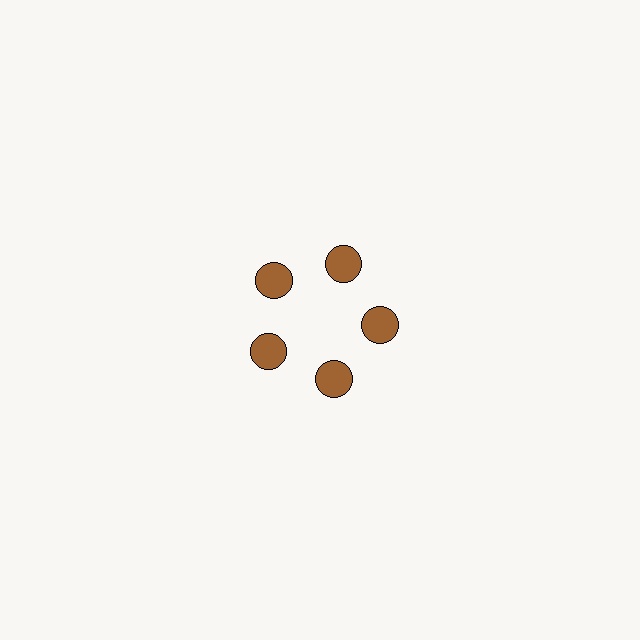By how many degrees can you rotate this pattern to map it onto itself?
The pattern maps onto itself every 72 degrees of rotation.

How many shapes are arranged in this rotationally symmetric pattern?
There are 5 shapes, arranged in 5 groups of 1.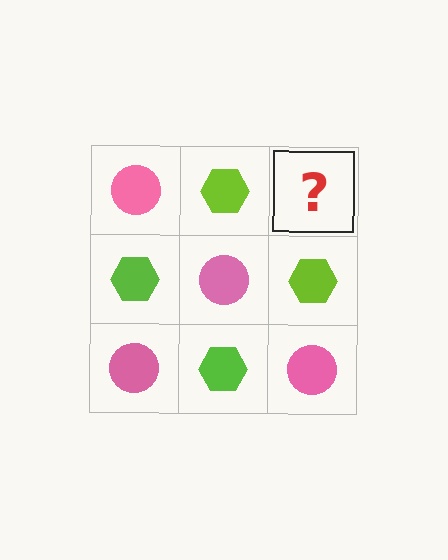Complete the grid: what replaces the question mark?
The question mark should be replaced with a pink circle.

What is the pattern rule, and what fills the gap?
The rule is that it alternates pink circle and lime hexagon in a checkerboard pattern. The gap should be filled with a pink circle.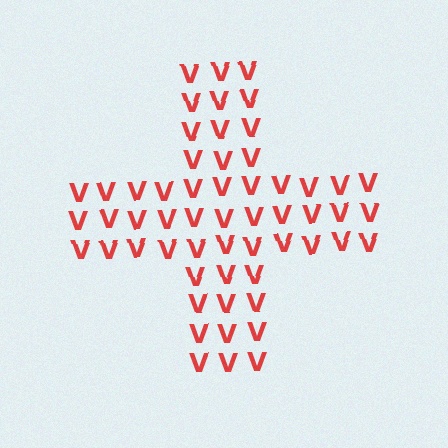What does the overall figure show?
The overall figure shows a cross.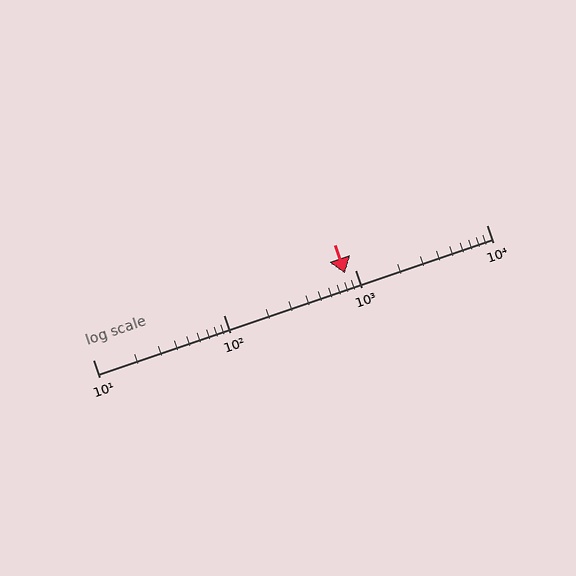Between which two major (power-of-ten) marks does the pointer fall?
The pointer is between 100 and 1000.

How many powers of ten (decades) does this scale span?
The scale spans 3 decades, from 10 to 10000.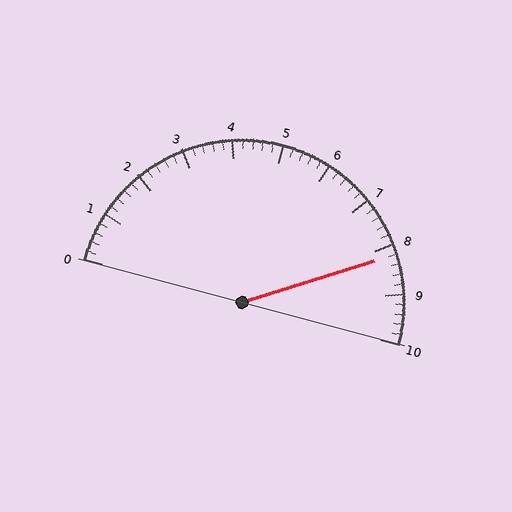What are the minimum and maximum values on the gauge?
The gauge ranges from 0 to 10.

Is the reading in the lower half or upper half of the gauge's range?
The reading is in the upper half of the range (0 to 10).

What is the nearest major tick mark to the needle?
The nearest major tick mark is 8.